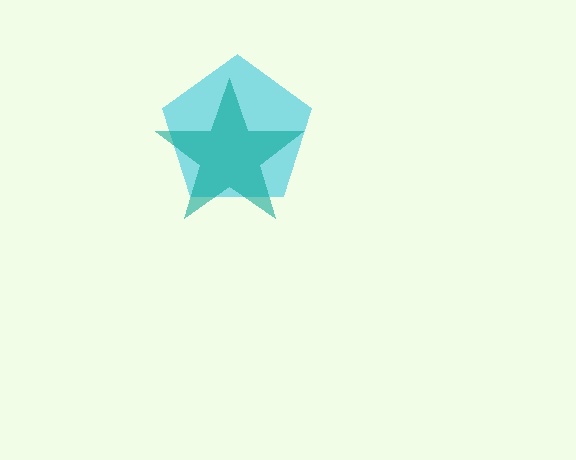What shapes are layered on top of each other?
The layered shapes are: a cyan pentagon, a teal star.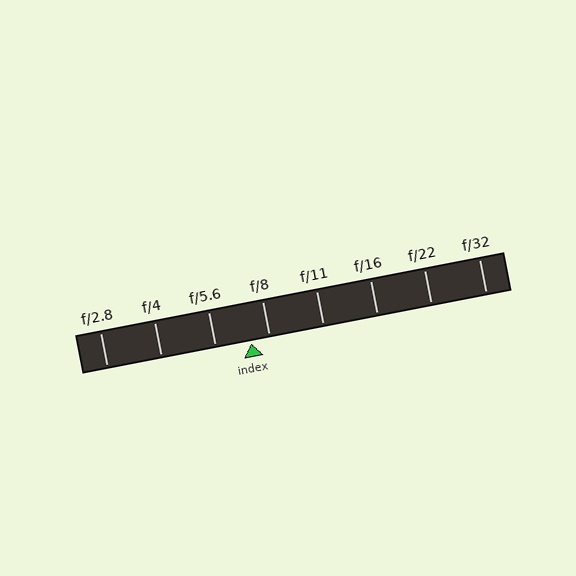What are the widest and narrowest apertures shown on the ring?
The widest aperture shown is f/2.8 and the narrowest is f/32.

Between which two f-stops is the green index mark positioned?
The index mark is between f/5.6 and f/8.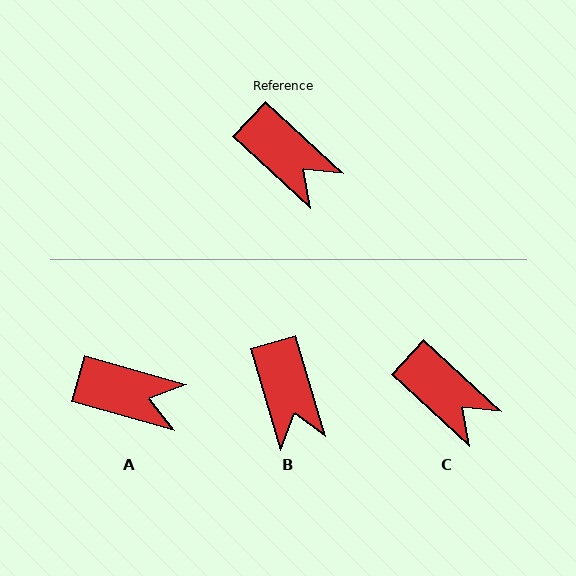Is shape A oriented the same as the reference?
No, it is off by about 27 degrees.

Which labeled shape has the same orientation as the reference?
C.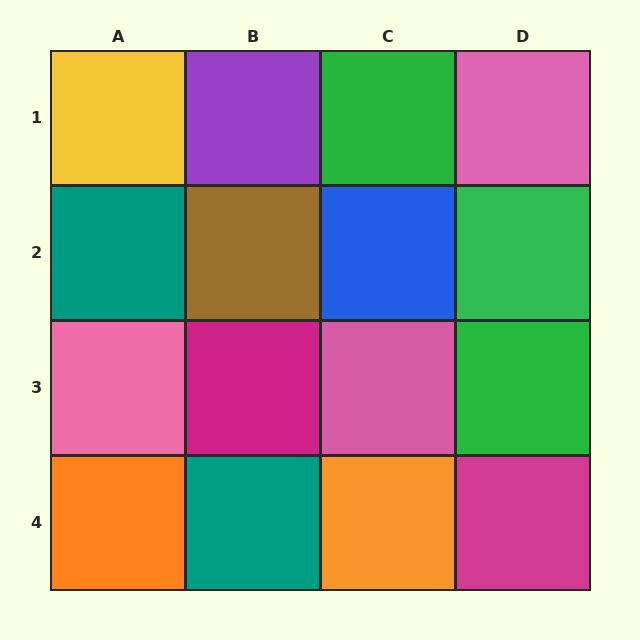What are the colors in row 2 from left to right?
Teal, brown, blue, green.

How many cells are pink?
3 cells are pink.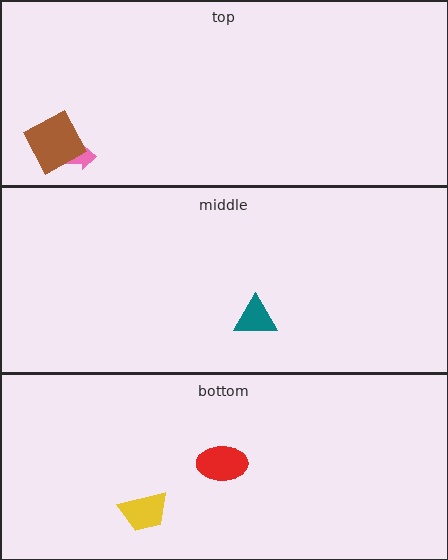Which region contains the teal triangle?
The middle region.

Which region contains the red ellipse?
The bottom region.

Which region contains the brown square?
The top region.